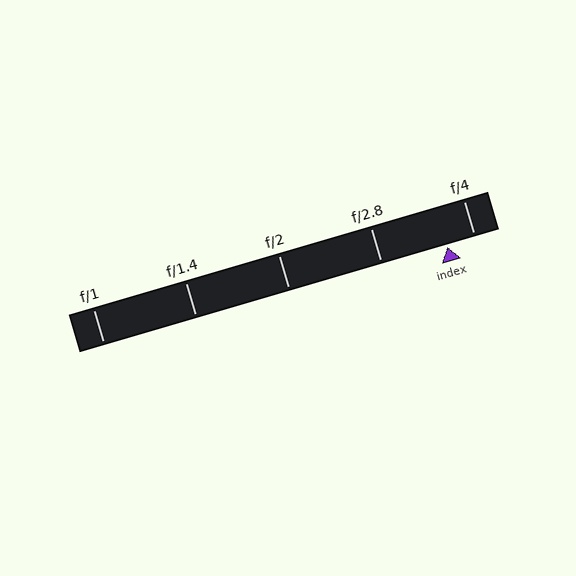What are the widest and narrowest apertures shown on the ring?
The widest aperture shown is f/1 and the narrowest is f/4.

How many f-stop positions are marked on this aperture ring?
There are 5 f-stop positions marked.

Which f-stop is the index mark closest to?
The index mark is closest to f/4.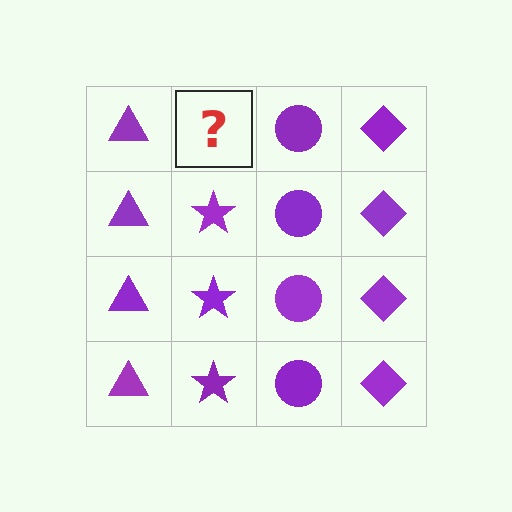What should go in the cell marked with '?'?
The missing cell should contain a purple star.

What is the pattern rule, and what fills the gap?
The rule is that each column has a consistent shape. The gap should be filled with a purple star.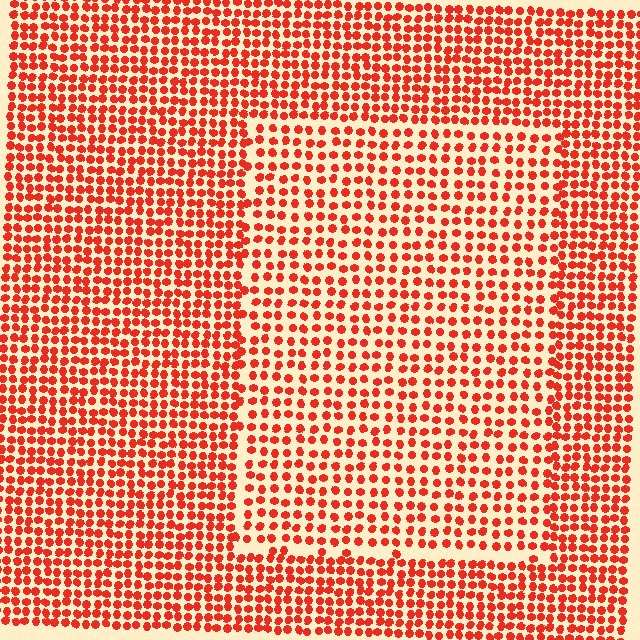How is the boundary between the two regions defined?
The boundary is defined by a change in element density (approximately 1.5x ratio). All elements are the same color, size, and shape.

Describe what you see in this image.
The image contains small red elements arranged at two different densities. A rectangle-shaped region is visible where the elements are less densely packed than the surrounding area.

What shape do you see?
I see a rectangle.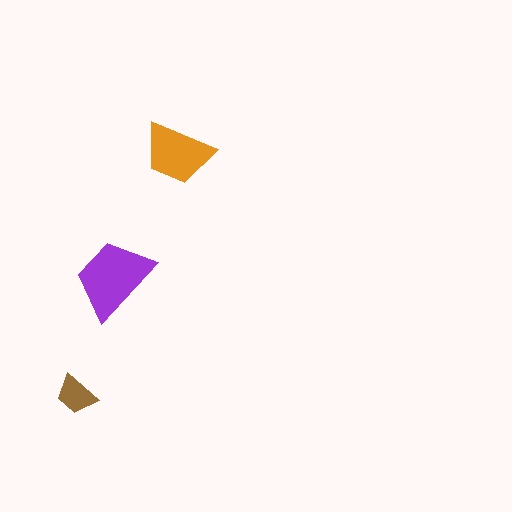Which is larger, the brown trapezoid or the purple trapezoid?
The purple one.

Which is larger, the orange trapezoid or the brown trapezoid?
The orange one.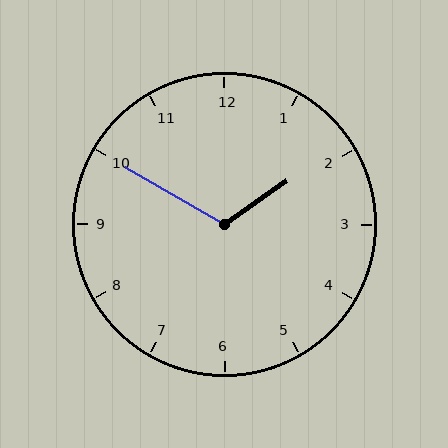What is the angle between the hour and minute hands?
Approximately 115 degrees.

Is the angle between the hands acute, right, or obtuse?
It is obtuse.